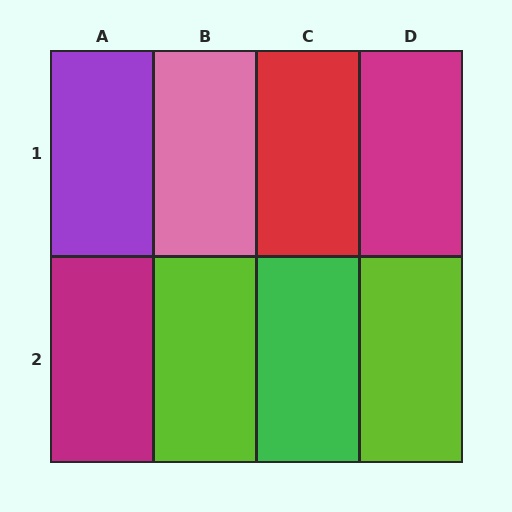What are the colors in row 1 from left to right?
Purple, pink, red, magenta.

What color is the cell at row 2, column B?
Lime.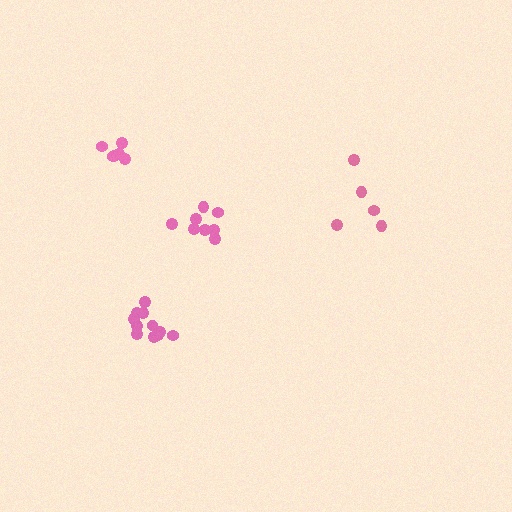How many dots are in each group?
Group 1: 11 dots, Group 2: 5 dots, Group 3: 8 dots, Group 4: 6 dots (30 total).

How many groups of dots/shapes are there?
There are 4 groups.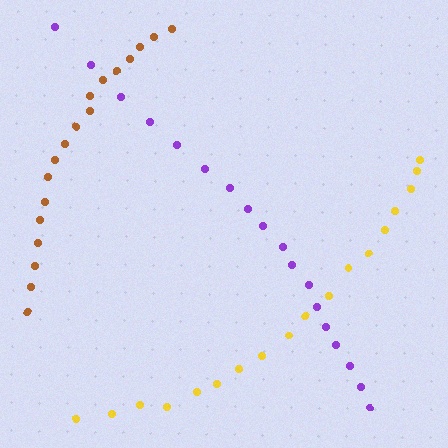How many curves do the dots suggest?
There are 3 distinct paths.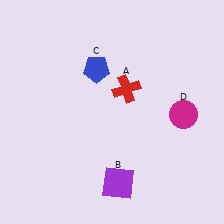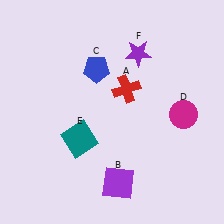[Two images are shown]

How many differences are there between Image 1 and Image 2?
There are 2 differences between the two images.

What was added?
A teal square (E), a purple star (F) were added in Image 2.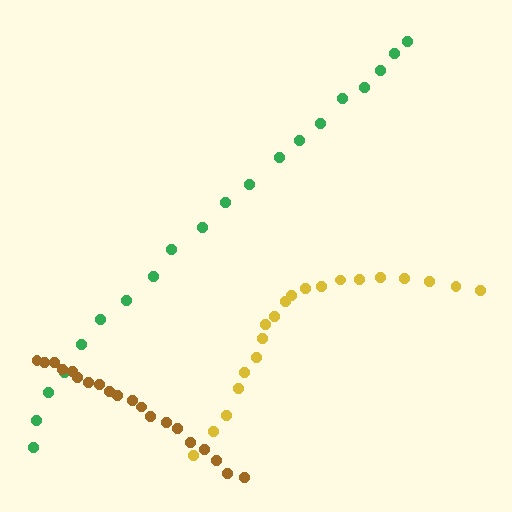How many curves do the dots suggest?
There are 3 distinct paths.